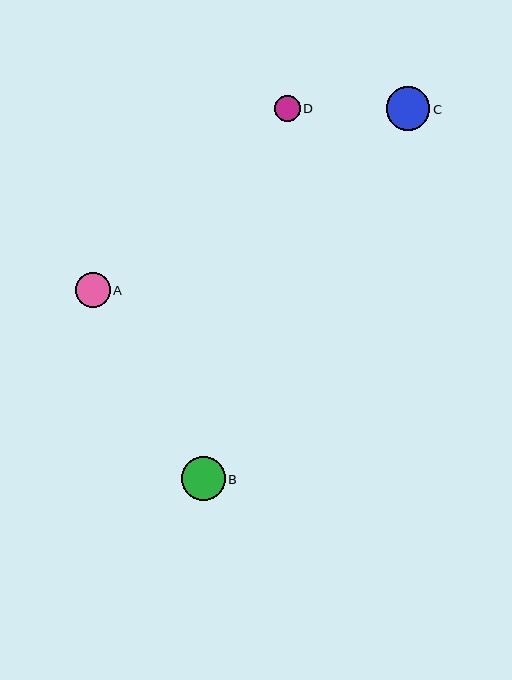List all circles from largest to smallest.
From largest to smallest: B, C, A, D.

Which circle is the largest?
Circle B is the largest with a size of approximately 44 pixels.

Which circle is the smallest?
Circle D is the smallest with a size of approximately 26 pixels.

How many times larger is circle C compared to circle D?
Circle C is approximately 1.7 times the size of circle D.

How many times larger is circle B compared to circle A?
Circle B is approximately 1.2 times the size of circle A.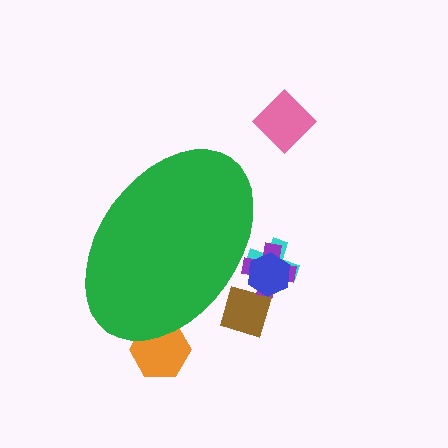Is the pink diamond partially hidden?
No, the pink diamond is fully visible.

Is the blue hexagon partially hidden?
Yes, the blue hexagon is partially hidden behind the green ellipse.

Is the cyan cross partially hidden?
Yes, the cyan cross is partially hidden behind the green ellipse.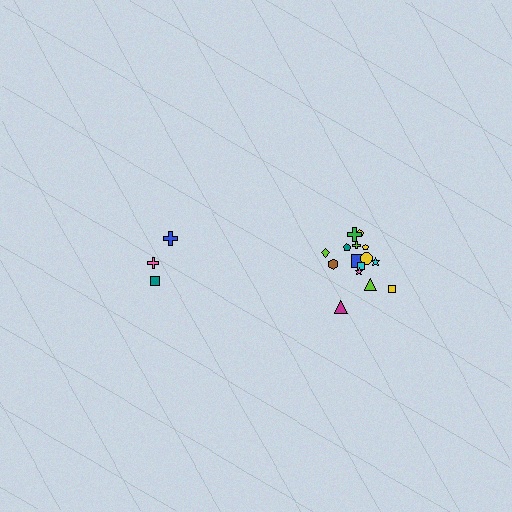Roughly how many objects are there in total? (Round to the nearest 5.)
Roughly 20 objects in total.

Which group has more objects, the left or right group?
The right group.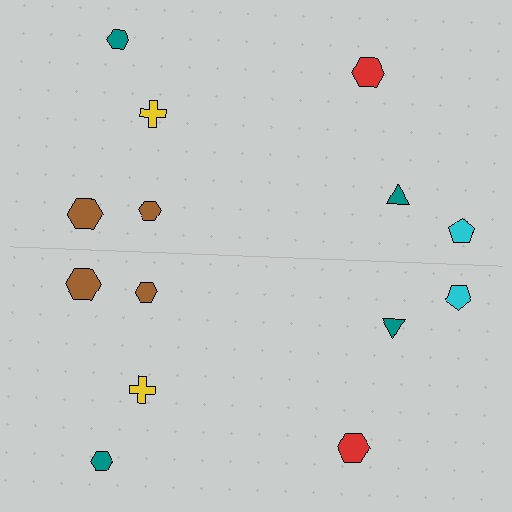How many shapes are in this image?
There are 14 shapes in this image.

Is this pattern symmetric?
Yes, this pattern has bilateral (reflection) symmetry.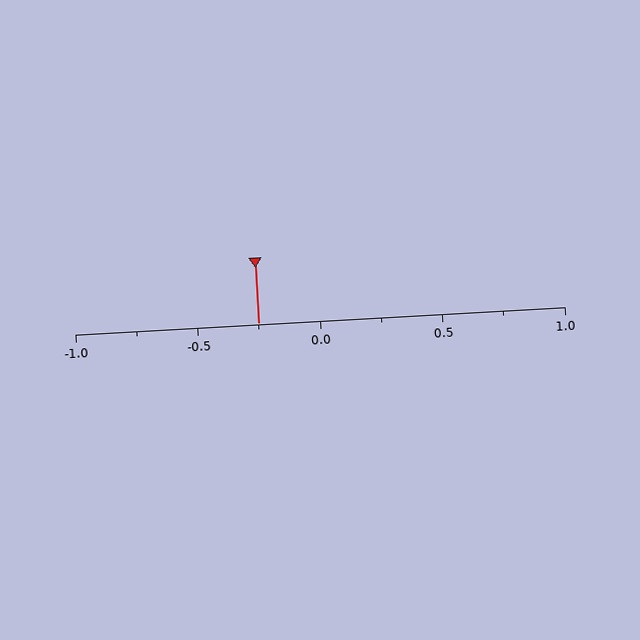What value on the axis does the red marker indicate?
The marker indicates approximately -0.25.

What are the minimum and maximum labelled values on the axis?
The axis runs from -1.0 to 1.0.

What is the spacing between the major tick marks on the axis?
The major ticks are spaced 0.5 apart.